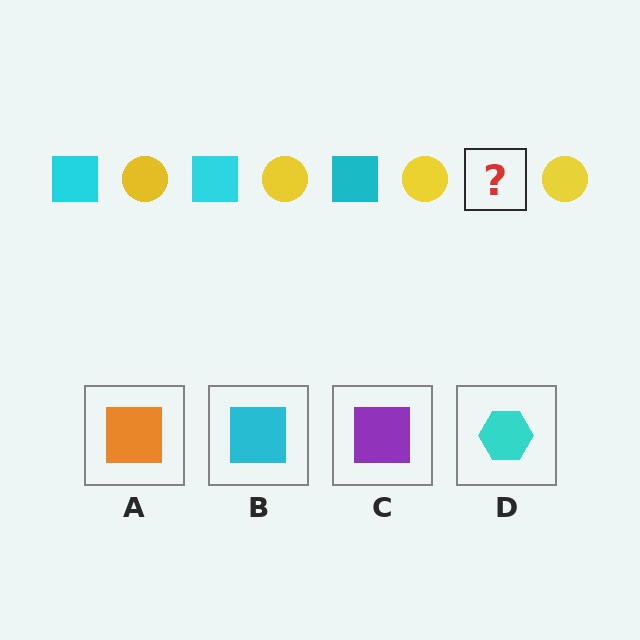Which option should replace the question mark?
Option B.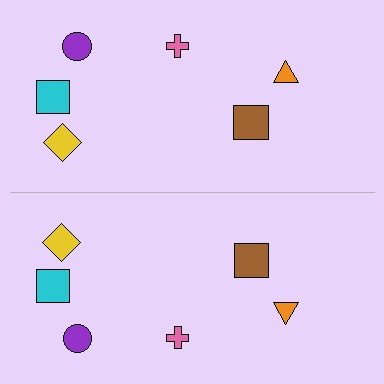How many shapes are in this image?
There are 12 shapes in this image.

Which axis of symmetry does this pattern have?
The pattern has a horizontal axis of symmetry running through the center of the image.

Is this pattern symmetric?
Yes, this pattern has bilateral (reflection) symmetry.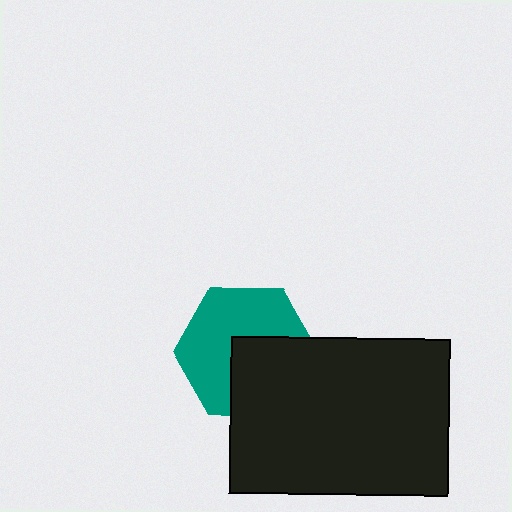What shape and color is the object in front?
The object in front is a black rectangle.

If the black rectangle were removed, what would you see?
You would see the complete teal hexagon.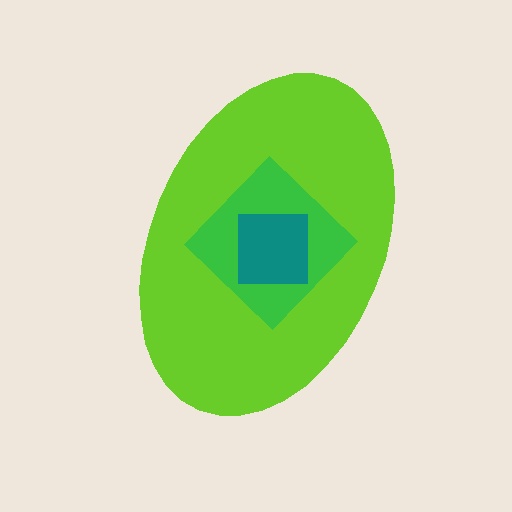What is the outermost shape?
The lime ellipse.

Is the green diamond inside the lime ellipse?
Yes.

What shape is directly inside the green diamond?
The teal square.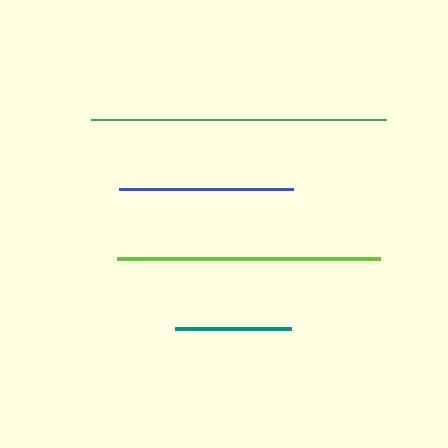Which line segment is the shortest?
The teal line is the shortest at approximately 116 pixels.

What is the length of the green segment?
The green segment is approximately 295 pixels long.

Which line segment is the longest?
The green line is the longest at approximately 295 pixels.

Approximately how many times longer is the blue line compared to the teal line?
The blue line is approximately 1.5 times the length of the teal line.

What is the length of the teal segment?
The teal segment is approximately 116 pixels long.